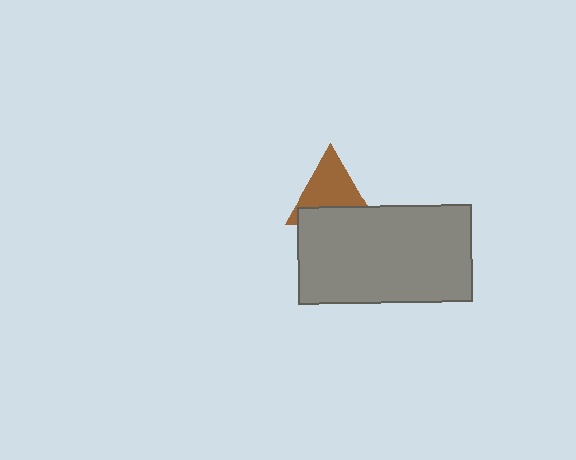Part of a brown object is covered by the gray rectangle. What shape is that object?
It is a triangle.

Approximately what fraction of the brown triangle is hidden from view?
Roughly 36% of the brown triangle is hidden behind the gray rectangle.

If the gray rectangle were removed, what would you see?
You would see the complete brown triangle.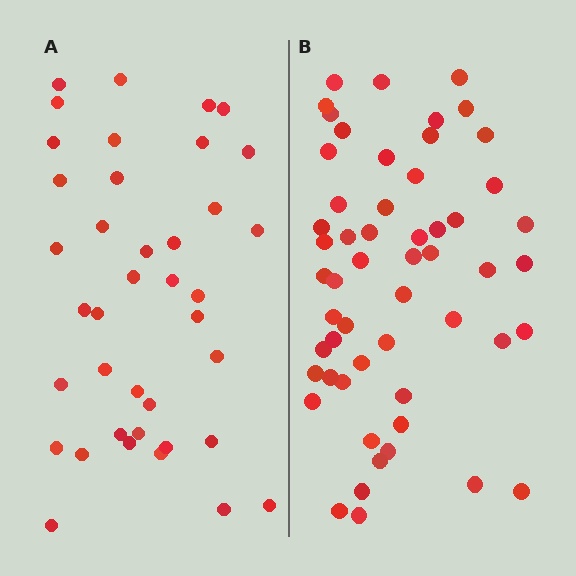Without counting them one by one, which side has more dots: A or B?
Region B (the right region) has more dots.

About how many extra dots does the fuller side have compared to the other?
Region B has approximately 15 more dots than region A.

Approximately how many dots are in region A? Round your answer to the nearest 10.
About 40 dots. (The exact count is 39, which rounds to 40.)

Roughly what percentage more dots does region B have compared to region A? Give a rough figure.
About 40% more.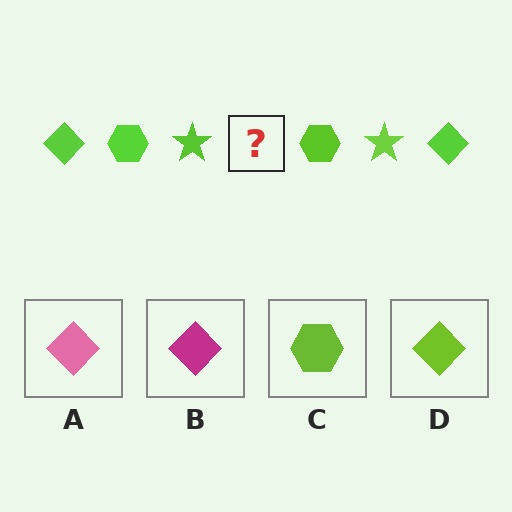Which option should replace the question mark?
Option D.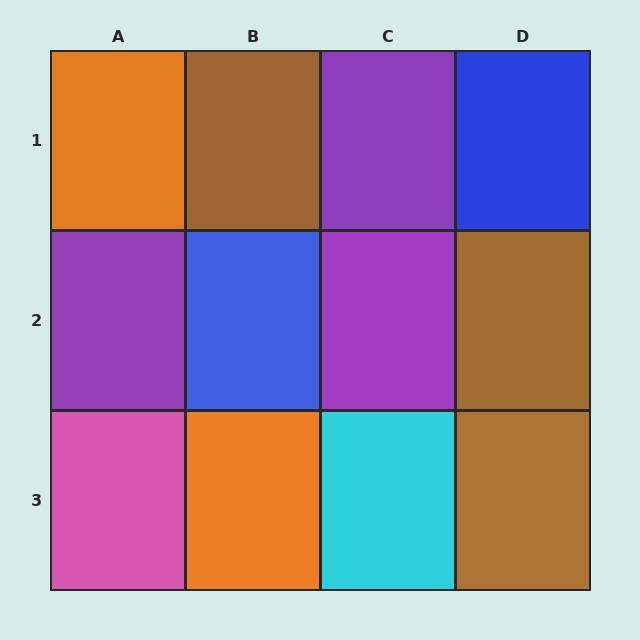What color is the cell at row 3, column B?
Orange.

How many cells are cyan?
1 cell is cyan.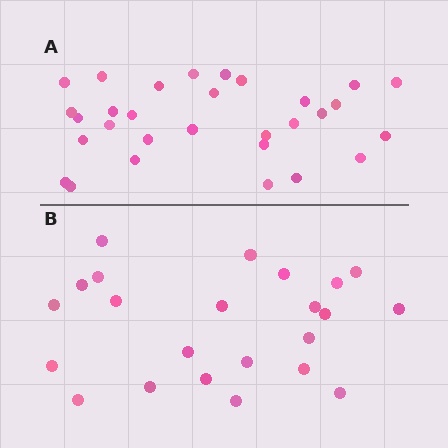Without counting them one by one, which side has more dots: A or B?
Region A (the top region) has more dots.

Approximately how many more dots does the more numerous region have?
Region A has roughly 8 or so more dots than region B.